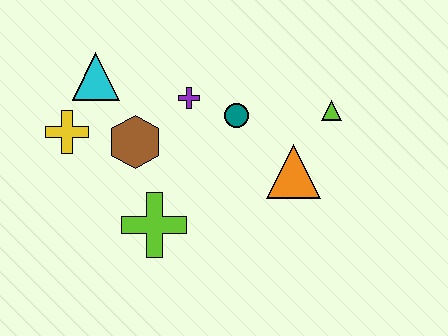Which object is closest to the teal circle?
The purple cross is closest to the teal circle.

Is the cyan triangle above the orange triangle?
Yes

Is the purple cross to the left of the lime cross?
No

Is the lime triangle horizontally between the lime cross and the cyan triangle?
No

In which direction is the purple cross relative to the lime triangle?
The purple cross is to the left of the lime triangle.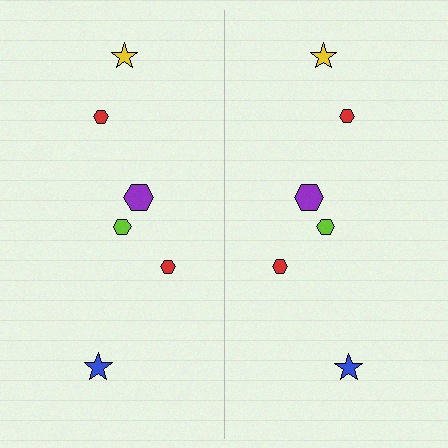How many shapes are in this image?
There are 12 shapes in this image.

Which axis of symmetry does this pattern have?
The pattern has a vertical axis of symmetry running through the center of the image.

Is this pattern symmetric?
Yes, this pattern has bilateral (reflection) symmetry.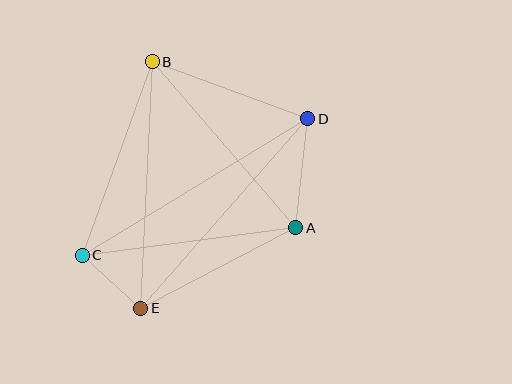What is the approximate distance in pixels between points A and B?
The distance between A and B is approximately 219 pixels.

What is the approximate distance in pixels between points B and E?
The distance between B and E is approximately 247 pixels.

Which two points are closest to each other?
Points C and E are closest to each other.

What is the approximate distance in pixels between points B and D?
The distance between B and D is approximately 166 pixels.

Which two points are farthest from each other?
Points C and D are farthest from each other.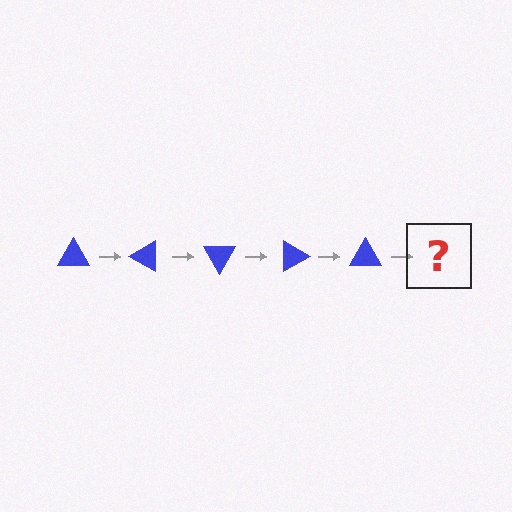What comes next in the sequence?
The next element should be a blue triangle rotated 150 degrees.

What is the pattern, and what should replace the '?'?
The pattern is that the triangle rotates 30 degrees each step. The '?' should be a blue triangle rotated 150 degrees.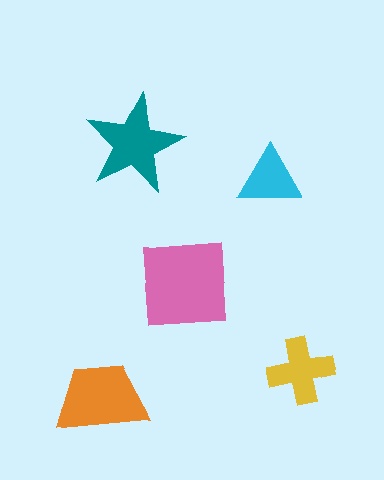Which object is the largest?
The pink square.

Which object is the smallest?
The cyan triangle.